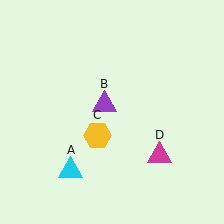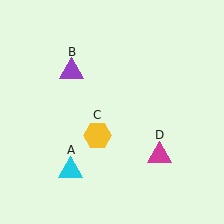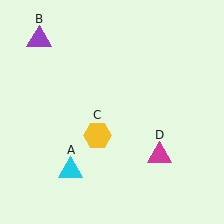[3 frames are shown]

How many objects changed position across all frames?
1 object changed position: purple triangle (object B).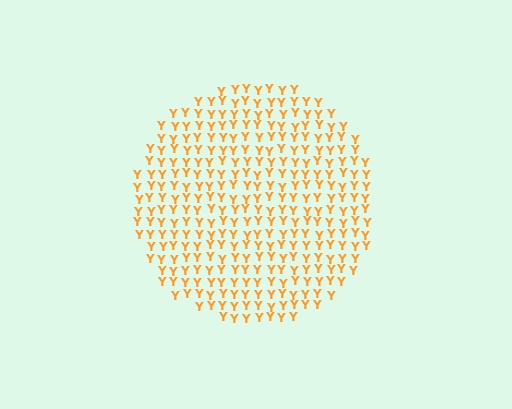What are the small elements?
The small elements are letter Y's.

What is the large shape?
The large shape is a circle.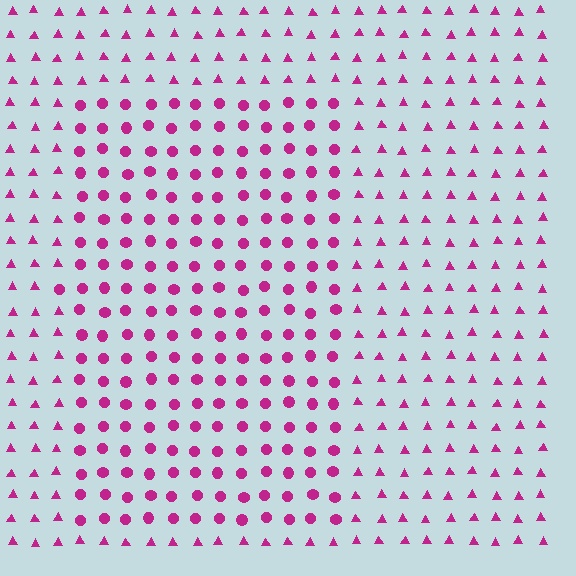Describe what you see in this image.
The image is filled with small magenta elements arranged in a uniform grid. A rectangle-shaped region contains circles, while the surrounding area contains triangles. The boundary is defined purely by the change in element shape.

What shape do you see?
I see a rectangle.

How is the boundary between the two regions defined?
The boundary is defined by a change in element shape: circles inside vs. triangles outside. All elements share the same color and spacing.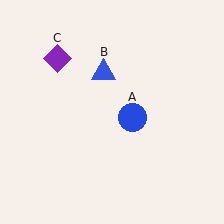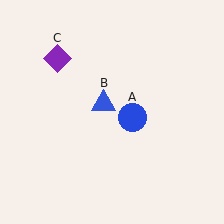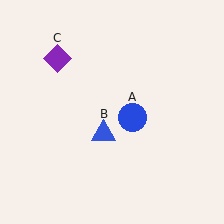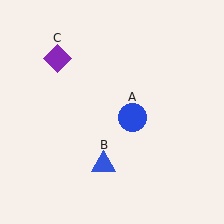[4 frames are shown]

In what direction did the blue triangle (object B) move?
The blue triangle (object B) moved down.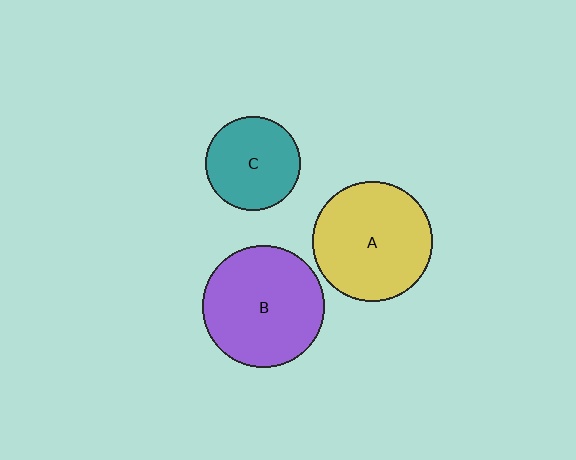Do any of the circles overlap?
No, none of the circles overlap.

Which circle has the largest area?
Circle B (purple).